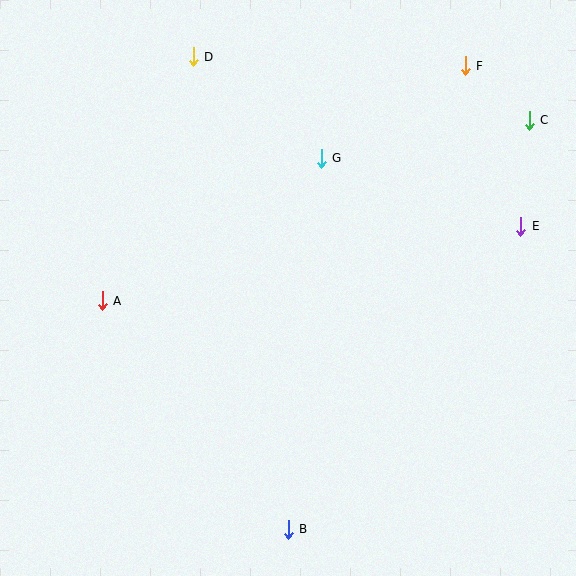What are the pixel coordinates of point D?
Point D is at (193, 57).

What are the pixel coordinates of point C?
Point C is at (529, 120).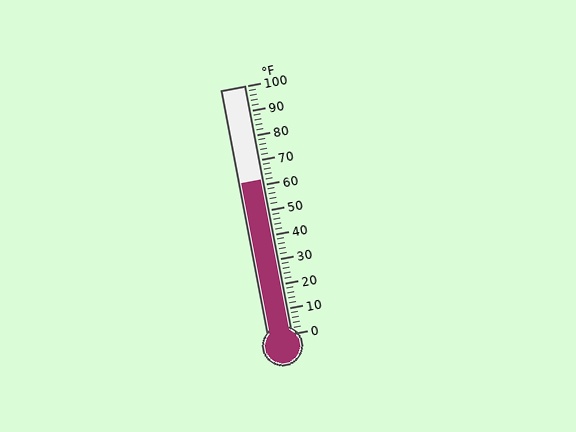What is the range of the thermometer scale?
The thermometer scale ranges from 0°F to 100°F.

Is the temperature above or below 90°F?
The temperature is below 90°F.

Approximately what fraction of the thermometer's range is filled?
The thermometer is filled to approximately 60% of its range.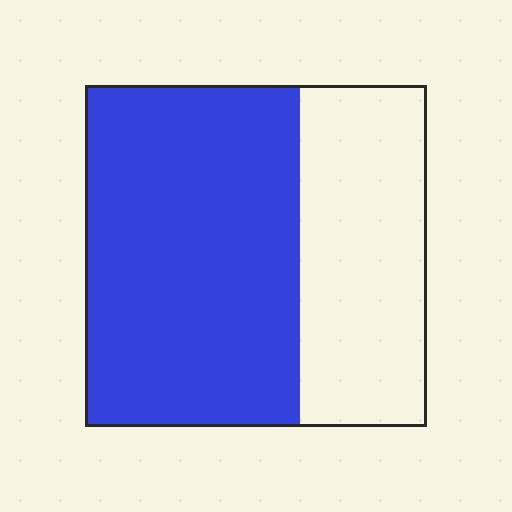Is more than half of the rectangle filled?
Yes.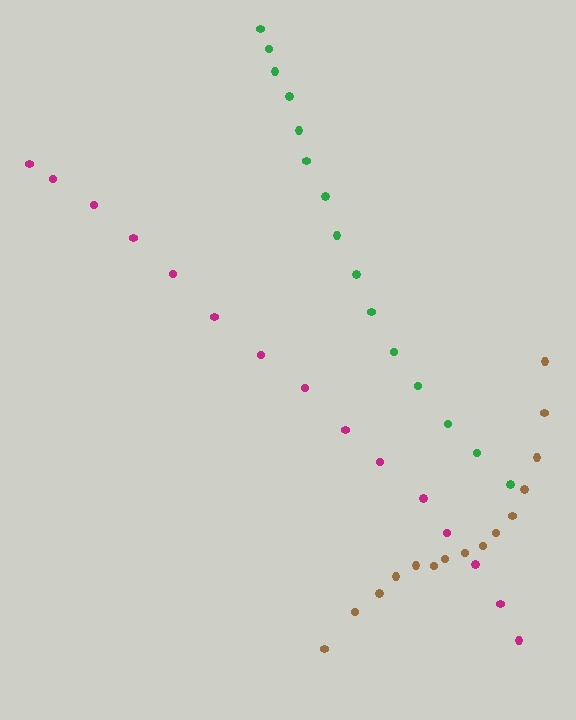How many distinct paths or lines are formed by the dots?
There are 3 distinct paths.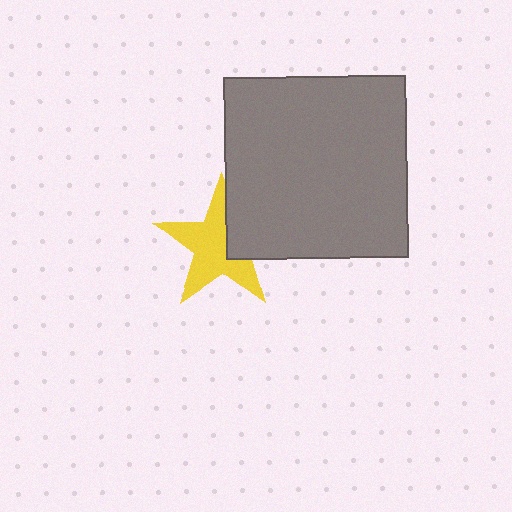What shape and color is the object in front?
The object in front is a gray square.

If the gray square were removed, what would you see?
You would see the complete yellow star.